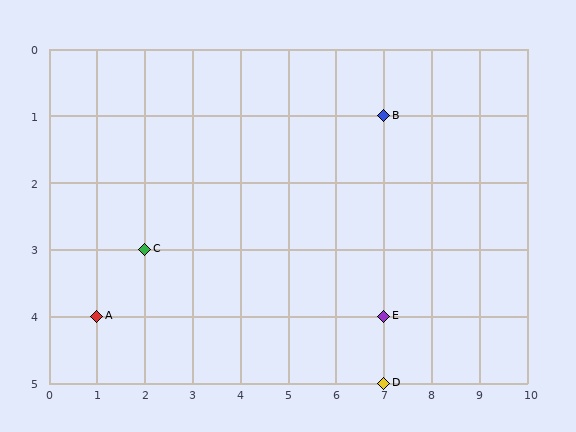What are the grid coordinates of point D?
Point D is at grid coordinates (7, 5).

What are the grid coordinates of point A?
Point A is at grid coordinates (1, 4).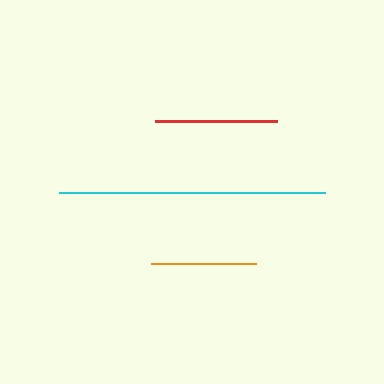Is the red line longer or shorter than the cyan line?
The cyan line is longer than the red line.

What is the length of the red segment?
The red segment is approximately 122 pixels long.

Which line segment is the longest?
The cyan line is the longest at approximately 266 pixels.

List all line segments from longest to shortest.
From longest to shortest: cyan, red, orange.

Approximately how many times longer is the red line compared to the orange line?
The red line is approximately 1.2 times the length of the orange line.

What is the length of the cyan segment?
The cyan segment is approximately 266 pixels long.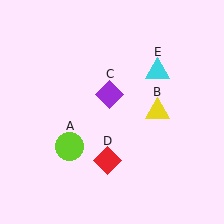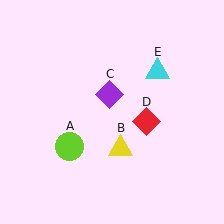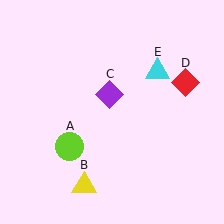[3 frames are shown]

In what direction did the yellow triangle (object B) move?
The yellow triangle (object B) moved down and to the left.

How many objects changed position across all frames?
2 objects changed position: yellow triangle (object B), red diamond (object D).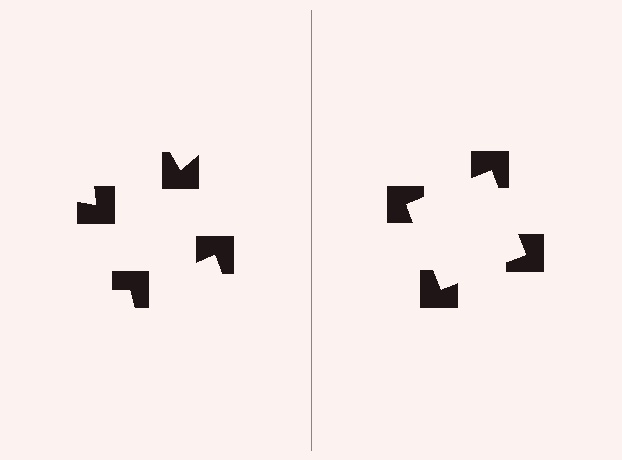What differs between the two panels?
The notched squares are positioned identically on both sides; only the wedge orientations differ. On the right they align to a square; on the left they are misaligned.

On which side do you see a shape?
An illusory square appears on the right side. On the left side the wedge cuts are rotated, so no coherent shape forms.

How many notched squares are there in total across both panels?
8 — 4 on each side.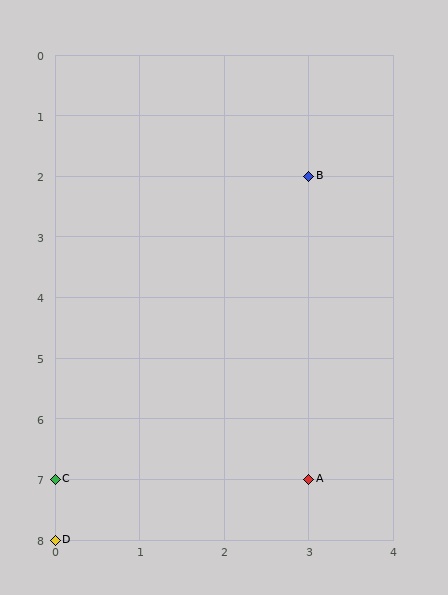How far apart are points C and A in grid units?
Points C and A are 3 columns apart.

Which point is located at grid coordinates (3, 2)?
Point B is at (3, 2).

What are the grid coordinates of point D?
Point D is at grid coordinates (0, 8).